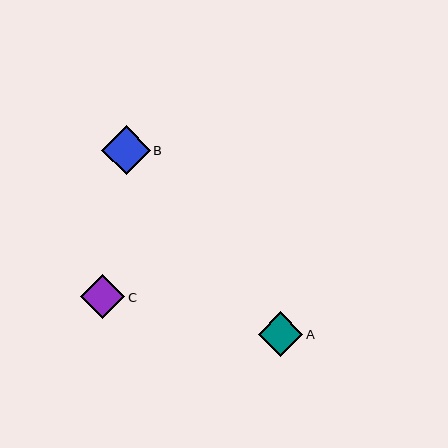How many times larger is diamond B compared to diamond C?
Diamond B is approximately 1.1 times the size of diamond C.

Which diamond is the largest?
Diamond B is the largest with a size of approximately 49 pixels.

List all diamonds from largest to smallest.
From largest to smallest: B, A, C.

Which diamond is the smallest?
Diamond C is the smallest with a size of approximately 44 pixels.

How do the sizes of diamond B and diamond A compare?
Diamond B and diamond A are approximately the same size.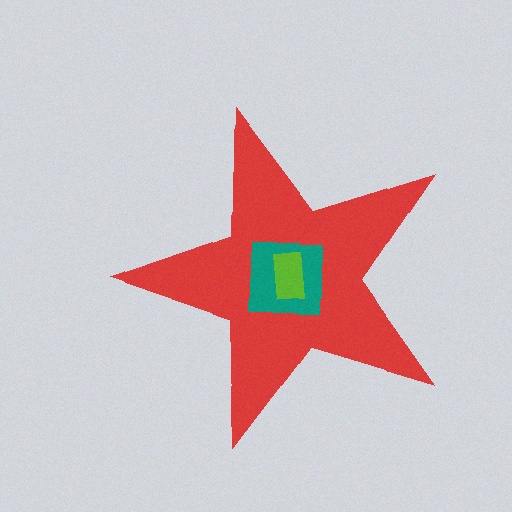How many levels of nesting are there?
3.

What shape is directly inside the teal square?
The lime rectangle.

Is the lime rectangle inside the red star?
Yes.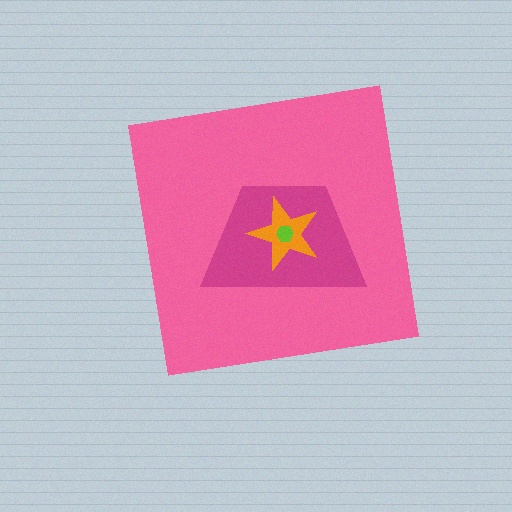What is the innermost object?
The lime hexagon.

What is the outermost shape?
The pink square.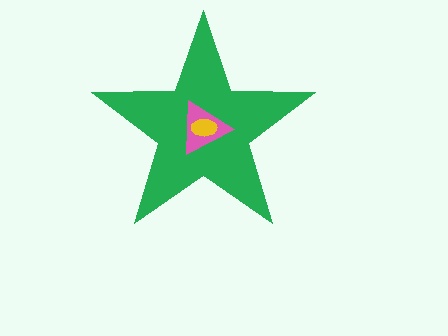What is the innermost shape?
The yellow ellipse.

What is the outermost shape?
The green star.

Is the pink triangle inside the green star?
Yes.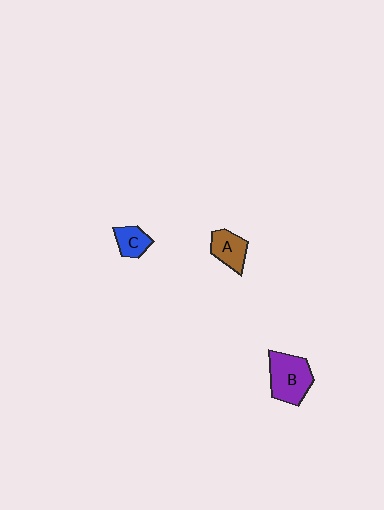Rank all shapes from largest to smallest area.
From largest to smallest: B (purple), A (brown), C (blue).